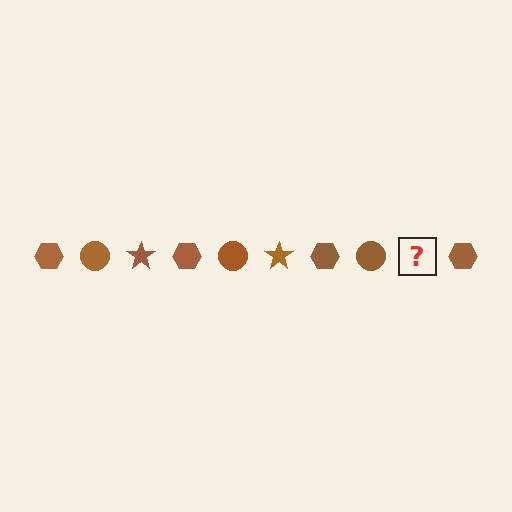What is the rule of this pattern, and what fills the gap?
The rule is that the pattern cycles through hexagon, circle, star shapes in brown. The gap should be filled with a brown star.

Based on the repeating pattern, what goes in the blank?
The blank should be a brown star.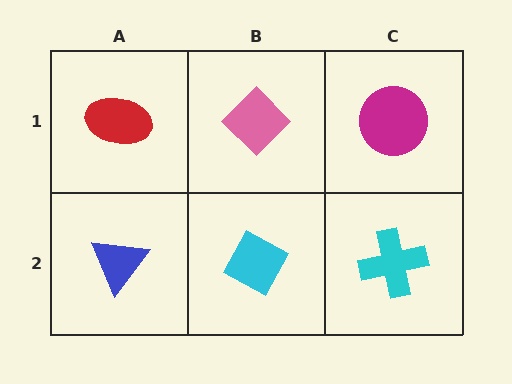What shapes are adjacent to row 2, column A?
A red ellipse (row 1, column A), a cyan diamond (row 2, column B).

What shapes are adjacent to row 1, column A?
A blue triangle (row 2, column A), a pink diamond (row 1, column B).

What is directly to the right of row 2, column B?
A cyan cross.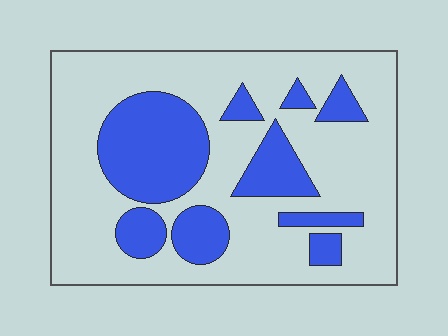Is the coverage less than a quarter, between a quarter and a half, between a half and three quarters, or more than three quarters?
Between a quarter and a half.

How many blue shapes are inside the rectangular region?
9.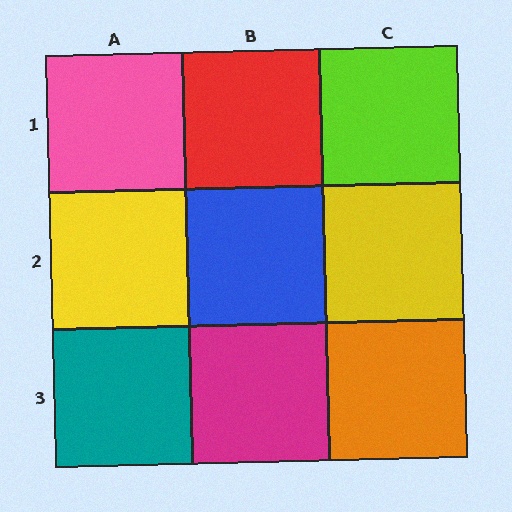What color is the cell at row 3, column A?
Teal.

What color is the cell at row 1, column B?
Red.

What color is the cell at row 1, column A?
Pink.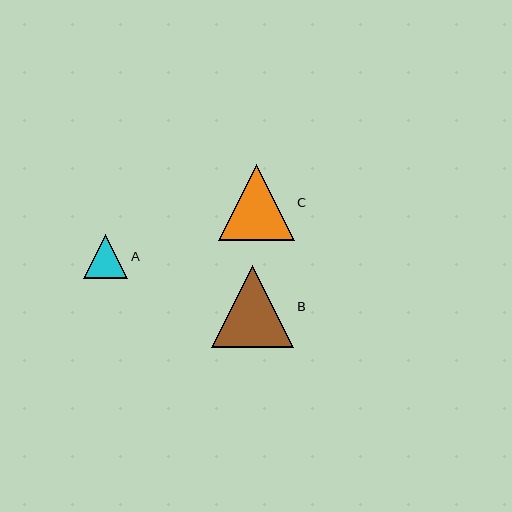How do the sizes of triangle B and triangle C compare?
Triangle B and triangle C are approximately the same size.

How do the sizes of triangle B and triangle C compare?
Triangle B and triangle C are approximately the same size.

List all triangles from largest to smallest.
From largest to smallest: B, C, A.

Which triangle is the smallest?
Triangle A is the smallest with a size of approximately 45 pixels.